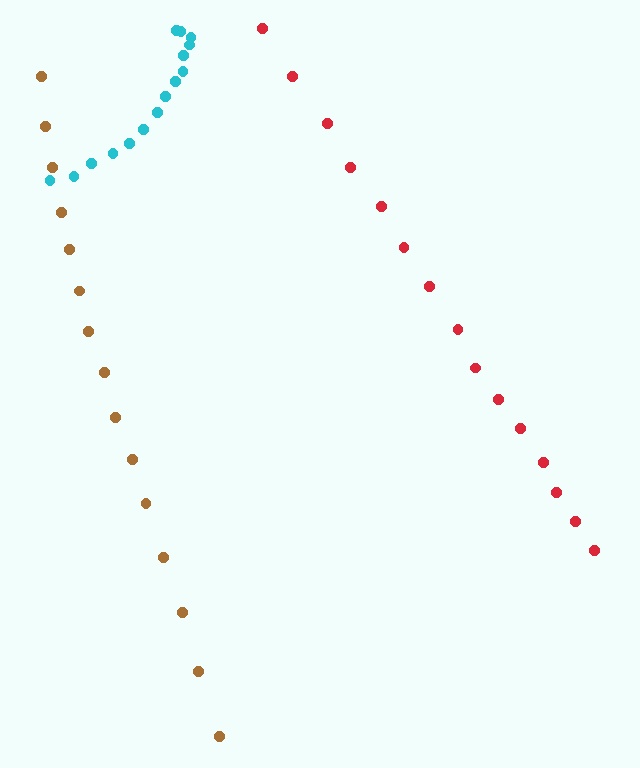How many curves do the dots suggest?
There are 3 distinct paths.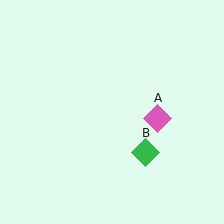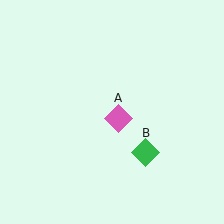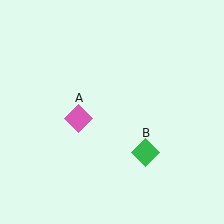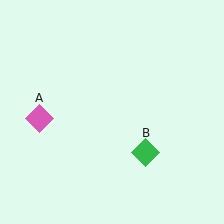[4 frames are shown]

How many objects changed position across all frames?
1 object changed position: pink diamond (object A).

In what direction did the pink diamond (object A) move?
The pink diamond (object A) moved left.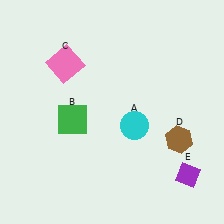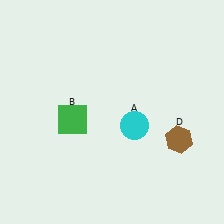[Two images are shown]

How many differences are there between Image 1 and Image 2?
There are 2 differences between the two images.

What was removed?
The pink square (C), the purple diamond (E) were removed in Image 2.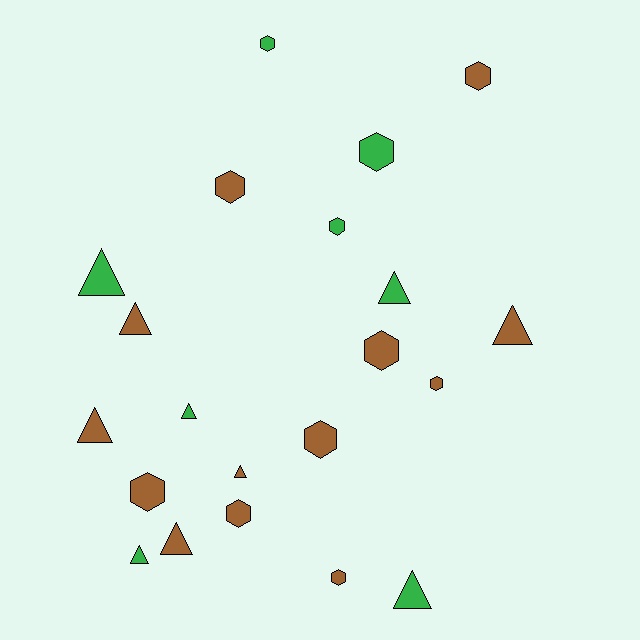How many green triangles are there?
There are 5 green triangles.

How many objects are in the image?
There are 21 objects.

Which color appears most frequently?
Brown, with 13 objects.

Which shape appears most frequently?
Hexagon, with 11 objects.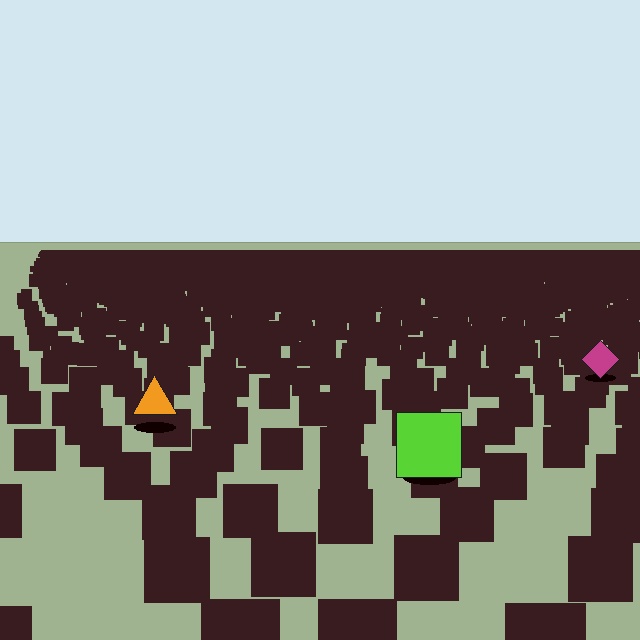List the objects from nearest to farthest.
From nearest to farthest: the lime square, the orange triangle, the magenta diamond.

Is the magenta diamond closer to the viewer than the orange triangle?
No. The orange triangle is closer — you can tell from the texture gradient: the ground texture is coarser near it.